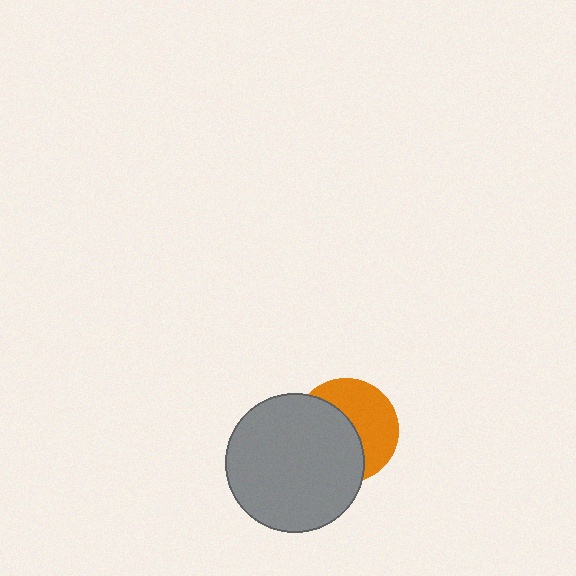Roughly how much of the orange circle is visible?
About half of it is visible (roughly 47%).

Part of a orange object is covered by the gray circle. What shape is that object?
It is a circle.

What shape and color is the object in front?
The object in front is a gray circle.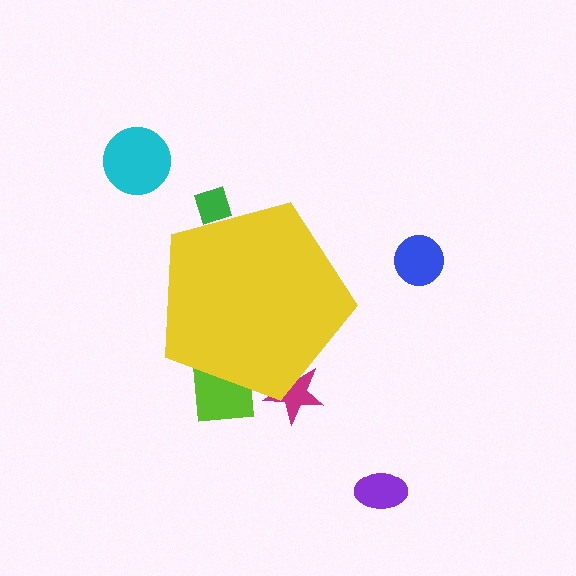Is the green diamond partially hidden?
Yes, the green diamond is partially hidden behind the yellow pentagon.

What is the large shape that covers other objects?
A yellow pentagon.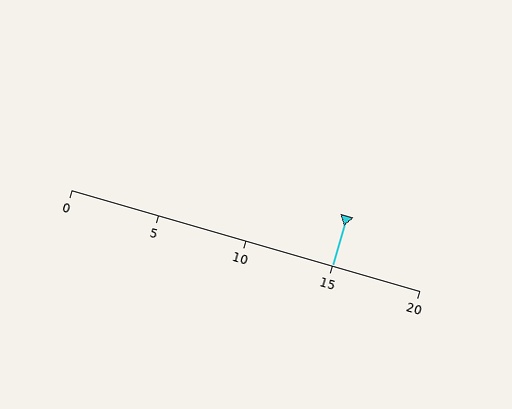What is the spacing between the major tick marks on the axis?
The major ticks are spaced 5 apart.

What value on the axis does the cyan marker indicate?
The marker indicates approximately 15.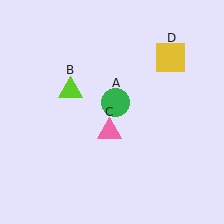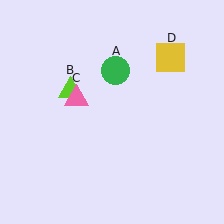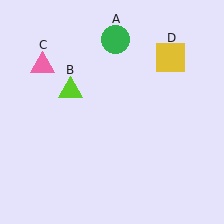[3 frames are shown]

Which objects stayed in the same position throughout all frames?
Lime triangle (object B) and yellow square (object D) remained stationary.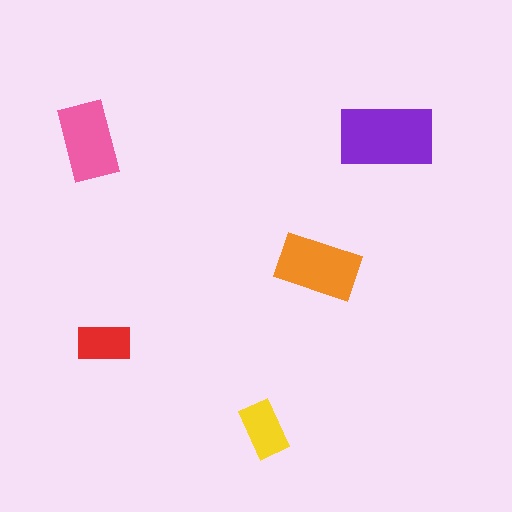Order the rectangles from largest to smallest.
the purple one, the orange one, the pink one, the yellow one, the red one.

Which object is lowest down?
The yellow rectangle is bottommost.